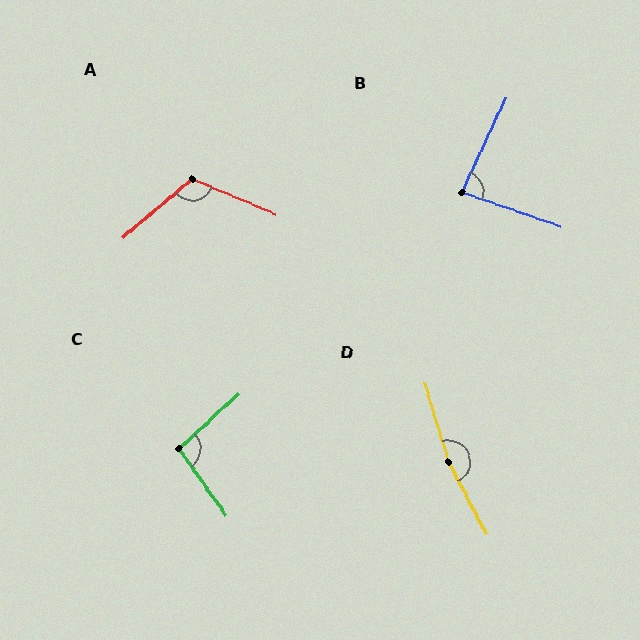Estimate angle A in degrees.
Approximately 117 degrees.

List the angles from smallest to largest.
B (84°), C (97°), A (117°), D (169°).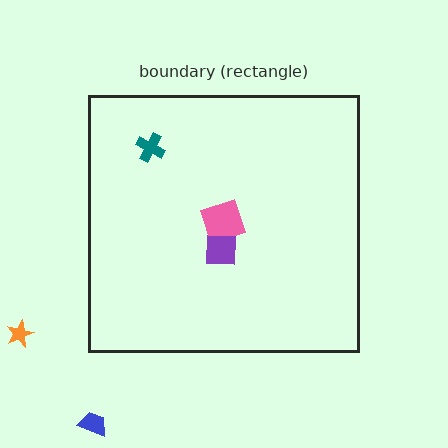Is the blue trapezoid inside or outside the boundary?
Outside.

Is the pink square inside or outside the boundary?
Inside.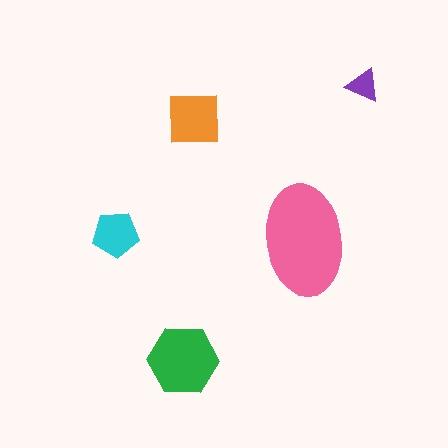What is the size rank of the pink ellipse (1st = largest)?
1st.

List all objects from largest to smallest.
The pink ellipse, the green hexagon, the orange square, the cyan pentagon, the purple triangle.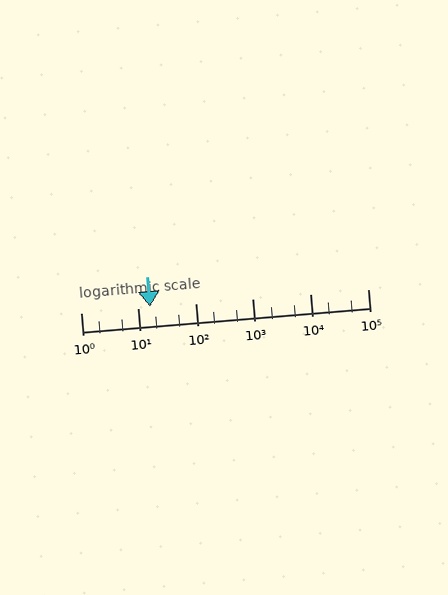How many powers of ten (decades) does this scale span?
The scale spans 5 decades, from 1 to 100000.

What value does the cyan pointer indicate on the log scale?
The pointer indicates approximately 16.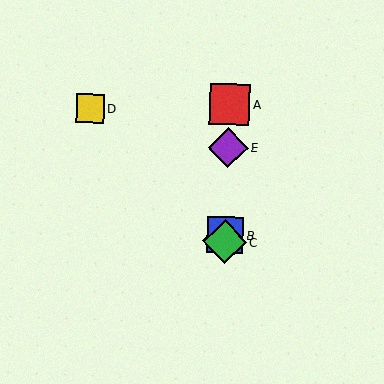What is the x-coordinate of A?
Object A is at x≈230.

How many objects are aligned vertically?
4 objects (A, B, C, E) are aligned vertically.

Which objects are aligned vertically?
Objects A, B, C, E are aligned vertically.